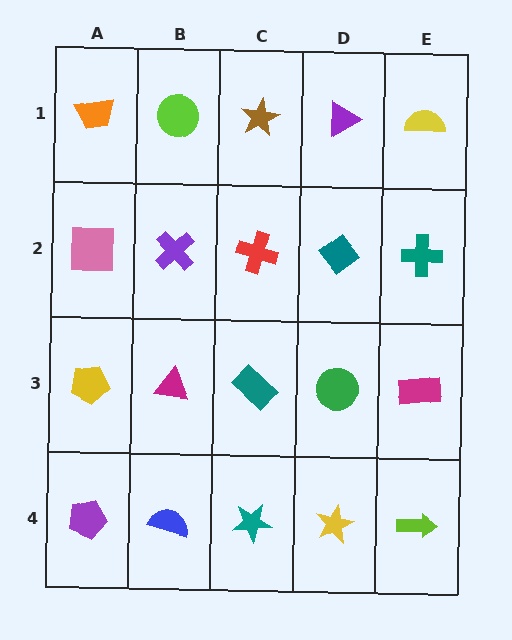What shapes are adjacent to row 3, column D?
A teal diamond (row 2, column D), a yellow star (row 4, column D), a teal rectangle (row 3, column C), a magenta rectangle (row 3, column E).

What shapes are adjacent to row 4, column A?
A yellow pentagon (row 3, column A), a blue semicircle (row 4, column B).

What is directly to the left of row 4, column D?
A teal star.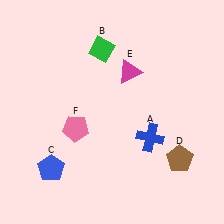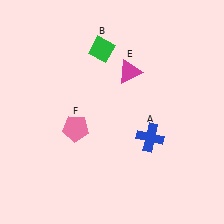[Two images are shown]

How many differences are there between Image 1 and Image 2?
There are 2 differences between the two images.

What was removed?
The blue pentagon (C), the brown pentagon (D) were removed in Image 2.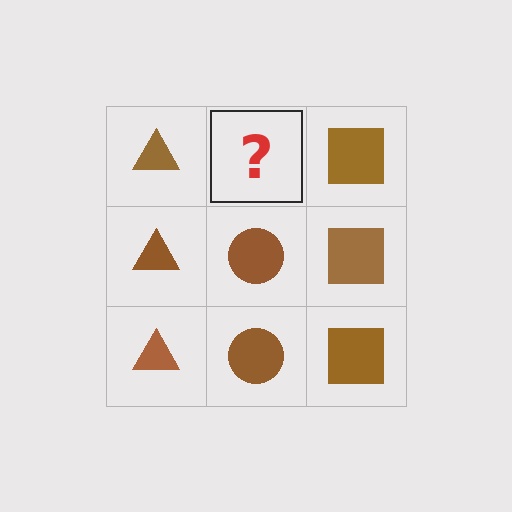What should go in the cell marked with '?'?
The missing cell should contain a brown circle.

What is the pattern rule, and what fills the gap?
The rule is that each column has a consistent shape. The gap should be filled with a brown circle.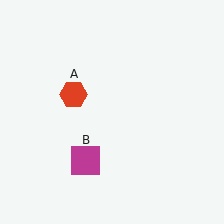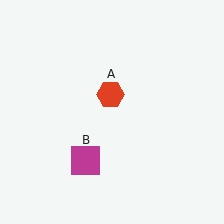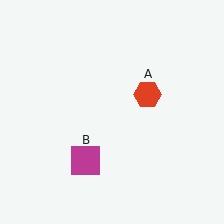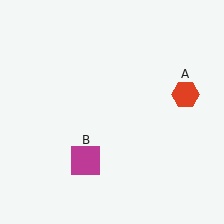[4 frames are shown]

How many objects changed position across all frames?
1 object changed position: red hexagon (object A).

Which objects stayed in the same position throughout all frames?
Magenta square (object B) remained stationary.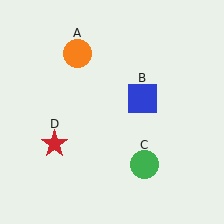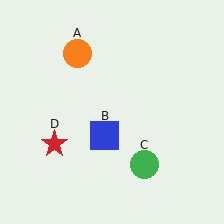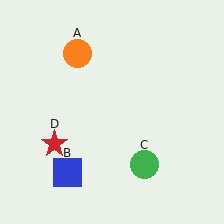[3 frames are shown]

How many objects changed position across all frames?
1 object changed position: blue square (object B).